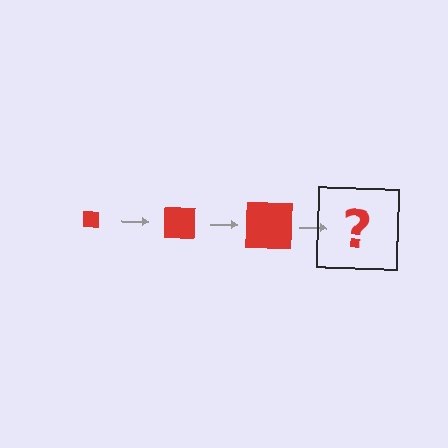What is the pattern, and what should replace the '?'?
The pattern is that the square gets progressively larger each step. The '?' should be a red square, larger than the previous one.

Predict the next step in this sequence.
The next step is a red square, larger than the previous one.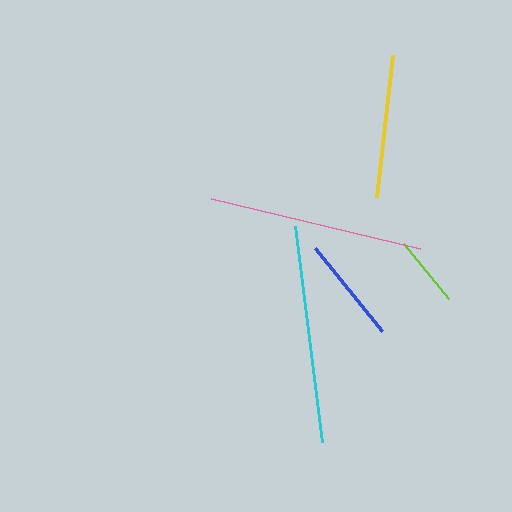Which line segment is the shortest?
The lime line is the shortest at approximately 71 pixels.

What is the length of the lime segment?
The lime segment is approximately 71 pixels long.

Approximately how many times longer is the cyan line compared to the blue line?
The cyan line is approximately 2.0 times the length of the blue line.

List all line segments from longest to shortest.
From longest to shortest: cyan, pink, yellow, blue, lime.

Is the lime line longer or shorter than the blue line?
The blue line is longer than the lime line.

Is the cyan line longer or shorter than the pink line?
The cyan line is longer than the pink line.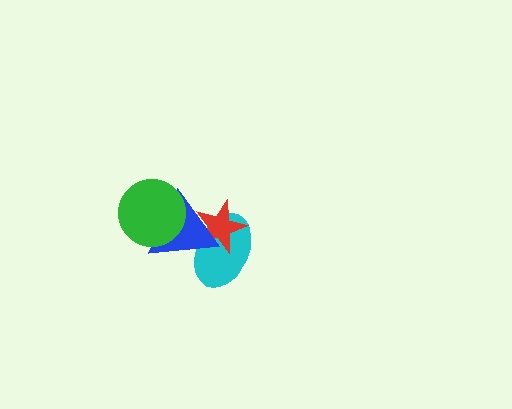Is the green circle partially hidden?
No, no other shape covers it.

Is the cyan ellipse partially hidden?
Yes, it is partially covered by another shape.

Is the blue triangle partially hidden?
Yes, it is partially covered by another shape.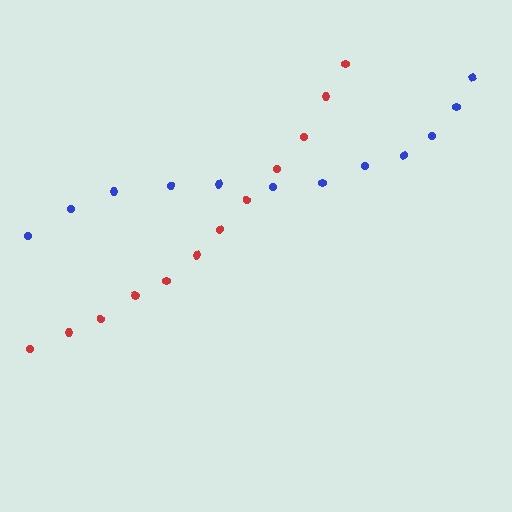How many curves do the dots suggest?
There are 2 distinct paths.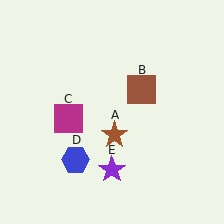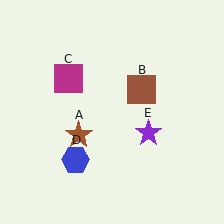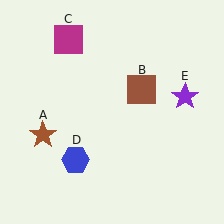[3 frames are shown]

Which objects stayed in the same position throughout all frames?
Brown square (object B) and blue hexagon (object D) remained stationary.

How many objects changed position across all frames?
3 objects changed position: brown star (object A), magenta square (object C), purple star (object E).